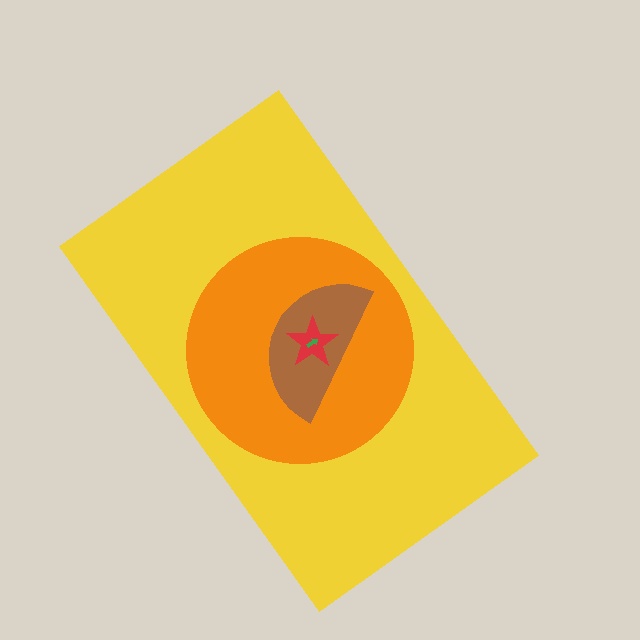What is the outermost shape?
The yellow rectangle.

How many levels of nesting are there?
5.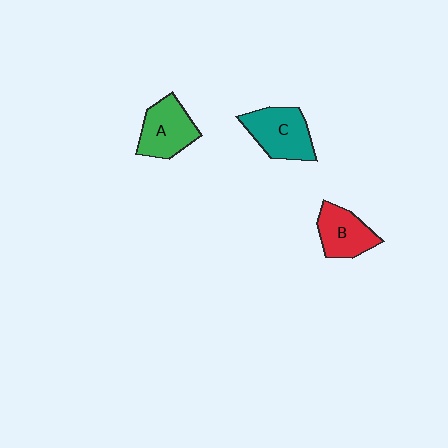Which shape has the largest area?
Shape C (teal).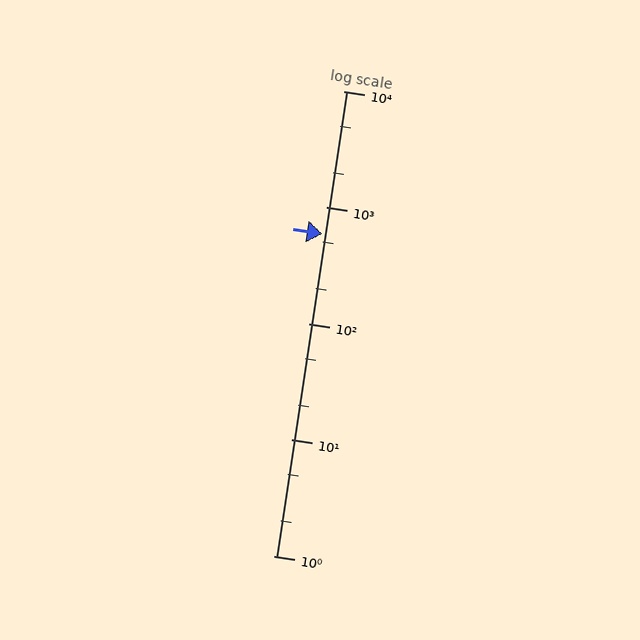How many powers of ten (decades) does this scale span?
The scale spans 4 decades, from 1 to 10000.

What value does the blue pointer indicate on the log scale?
The pointer indicates approximately 590.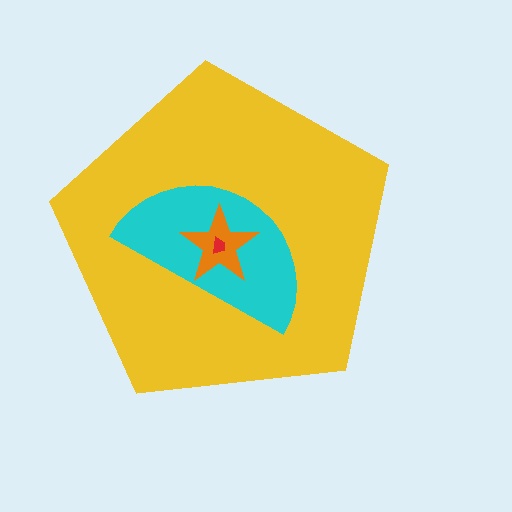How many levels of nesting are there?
4.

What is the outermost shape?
The yellow pentagon.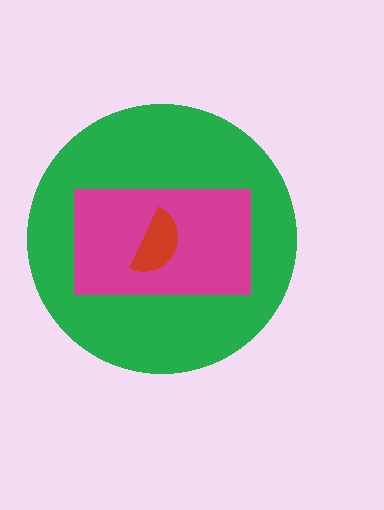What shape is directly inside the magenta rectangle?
The red semicircle.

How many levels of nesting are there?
3.